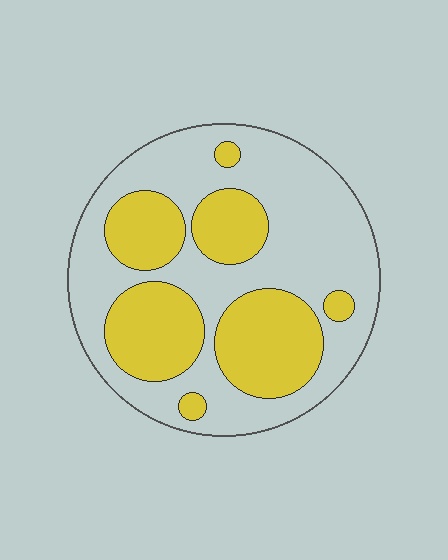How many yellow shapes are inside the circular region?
7.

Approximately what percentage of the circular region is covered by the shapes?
Approximately 40%.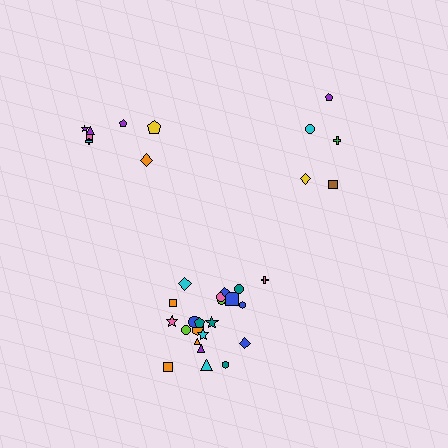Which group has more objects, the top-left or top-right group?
The top-left group.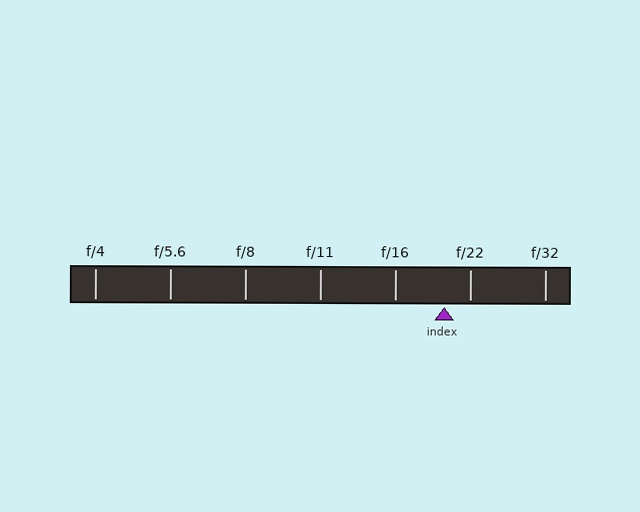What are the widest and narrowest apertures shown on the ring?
The widest aperture shown is f/4 and the narrowest is f/32.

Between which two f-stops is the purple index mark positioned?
The index mark is between f/16 and f/22.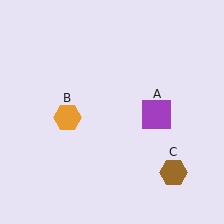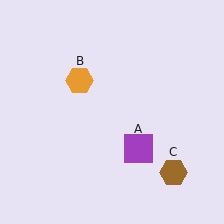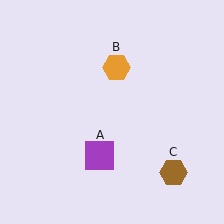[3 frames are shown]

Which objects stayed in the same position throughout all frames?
Brown hexagon (object C) remained stationary.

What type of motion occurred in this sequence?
The purple square (object A), orange hexagon (object B) rotated clockwise around the center of the scene.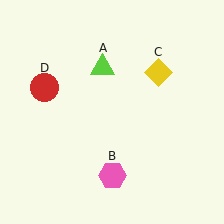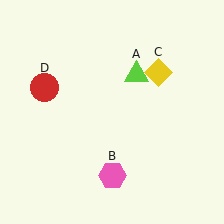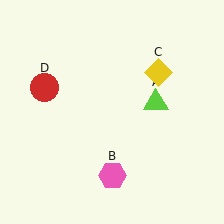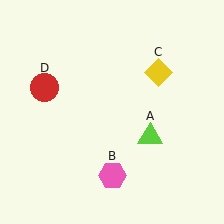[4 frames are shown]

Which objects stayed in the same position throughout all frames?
Pink hexagon (object B) and yellow diamond (object C) and red circle (object D) remained stationary.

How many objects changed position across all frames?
1 object changed position: lime triangle (object A).